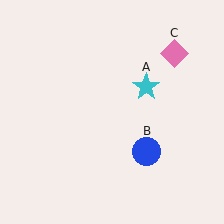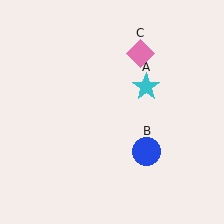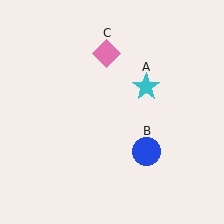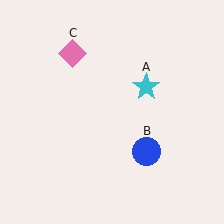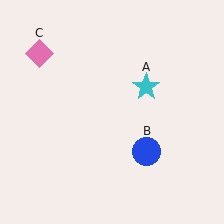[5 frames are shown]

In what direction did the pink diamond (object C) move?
The pink diamond (object C) moved left.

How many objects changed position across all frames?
1 object changed position: pink diamond (object C).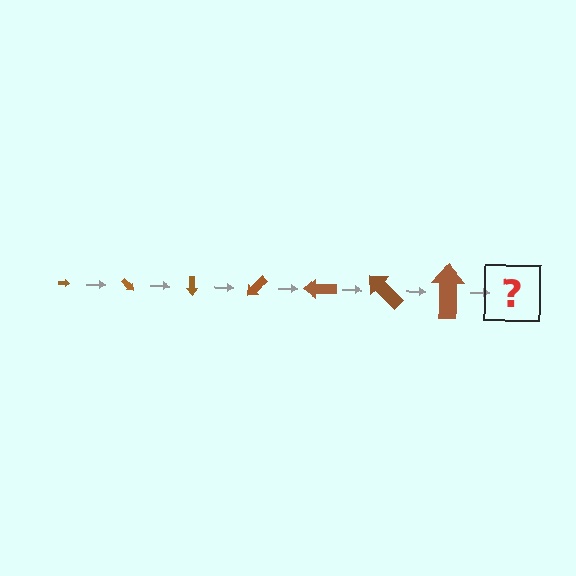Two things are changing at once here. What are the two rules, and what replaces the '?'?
The two rules are that the arrow grows larger each step and it rotates 45 degrees each step. The '?' should be an arrow, larger than the previous one and rotated 315 degrees from the start.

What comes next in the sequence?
The next element should be an arrow, larger than the previous one and rotated 315 degrees from the start.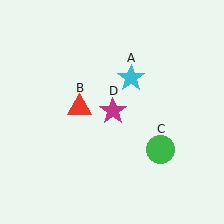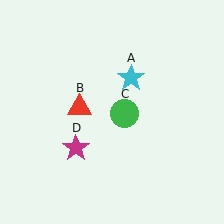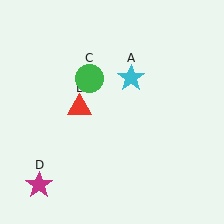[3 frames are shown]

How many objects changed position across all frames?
2 objects changed position: green circle (object C), magenta star (object D).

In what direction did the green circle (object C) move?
The green circle (object C) moved up and to the left.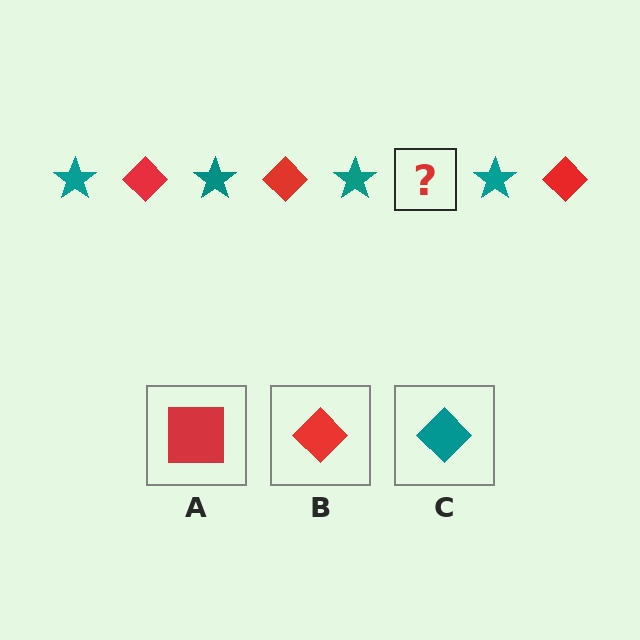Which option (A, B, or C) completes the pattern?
B.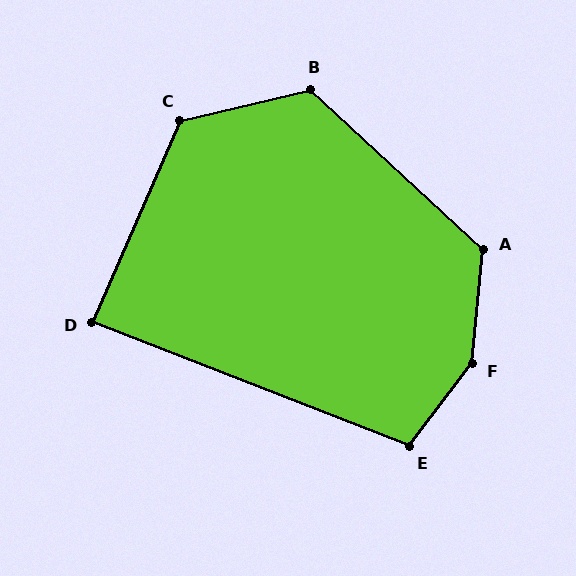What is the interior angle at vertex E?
Approximately 106 degrees (obtuse).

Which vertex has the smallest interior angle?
D, at approximately 88 degrees.